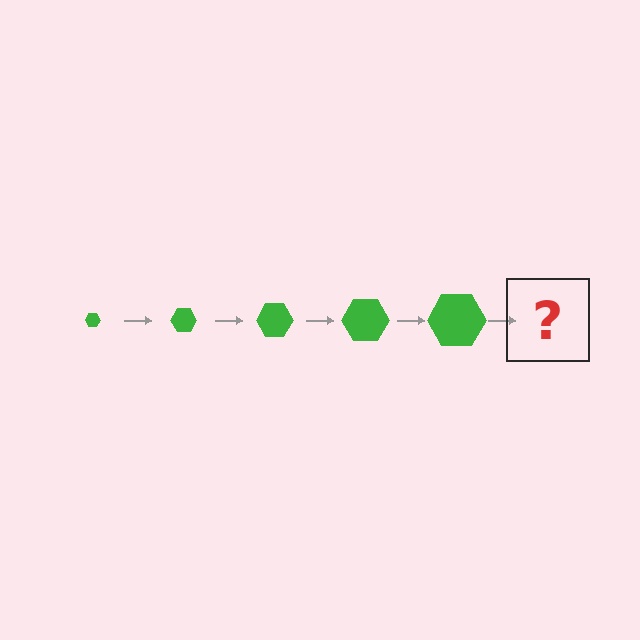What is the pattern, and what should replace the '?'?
The pattern is that the hexagon gets progressively larger each step. The '?' should be a green hexagon, larger than the previous one.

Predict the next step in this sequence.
The next step is a green hexagon, larger than the previous one.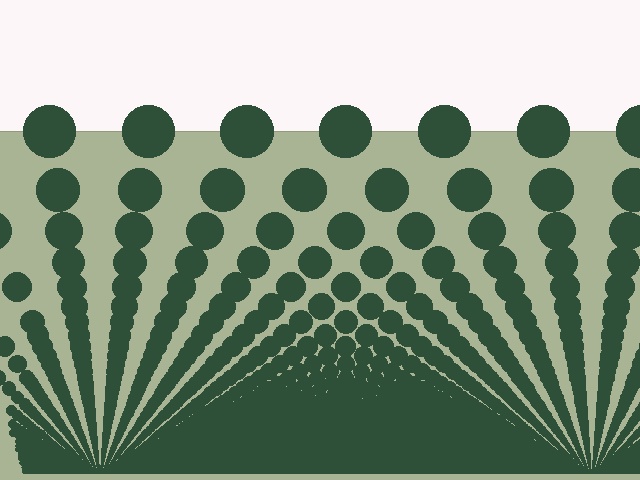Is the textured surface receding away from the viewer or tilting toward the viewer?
The surface appears to tilt toward the viewer. Texture elements get larger and sparser toward the top.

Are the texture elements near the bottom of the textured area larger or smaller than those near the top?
Smaller. The gradient is inverted — elements near the bottom are smaller and denser.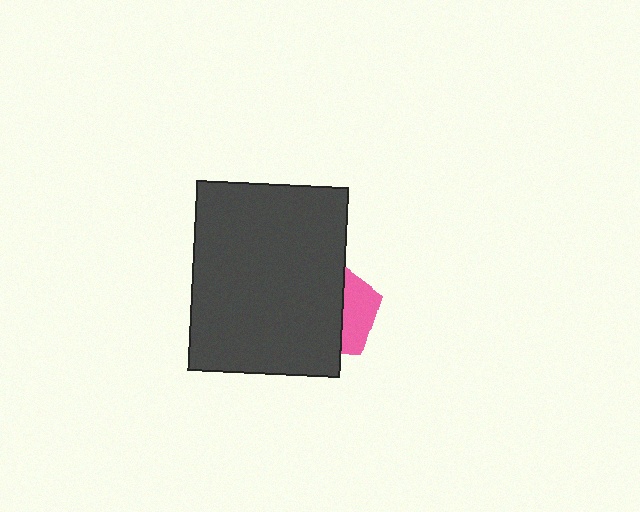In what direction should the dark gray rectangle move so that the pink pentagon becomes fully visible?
The dark gray rectangle should move left. That is the shortest direction to clear the overlap and leave the pink pentagon fully visible.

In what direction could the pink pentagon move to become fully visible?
The pink pentagon could move right. That would shift it out from behind the dark gray rectangle entirely.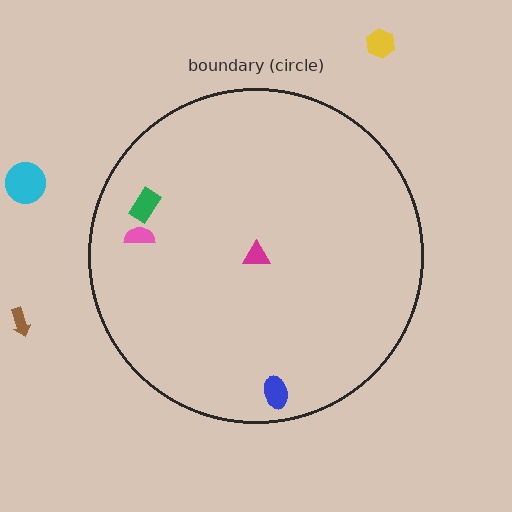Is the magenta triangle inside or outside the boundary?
Inside.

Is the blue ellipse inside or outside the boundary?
Inside.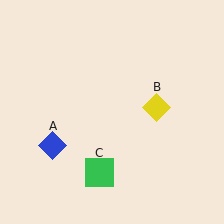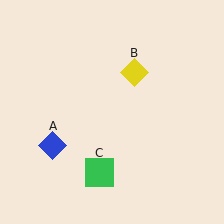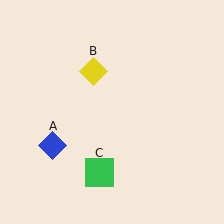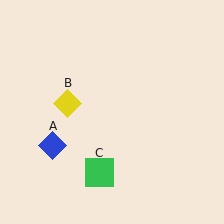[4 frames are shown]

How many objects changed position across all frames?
1 object changed position: yellow diamond (object B).